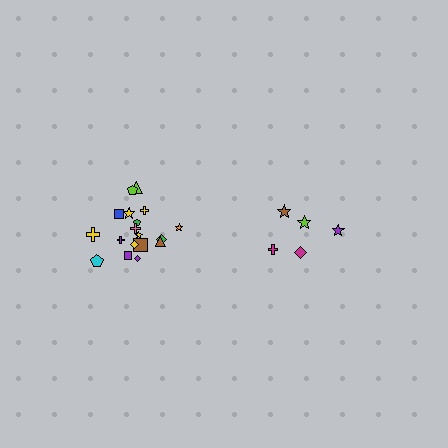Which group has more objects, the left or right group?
The left group.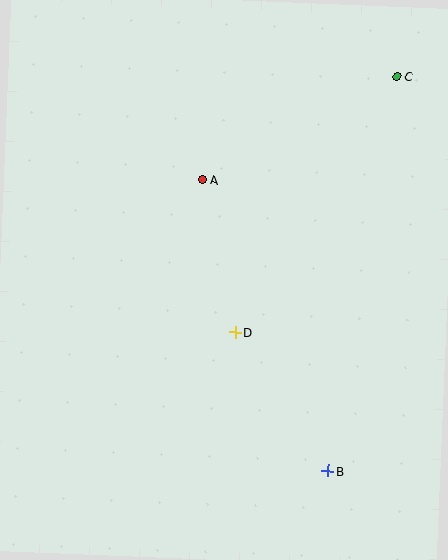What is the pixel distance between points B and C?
The distance between B and C is 400 pixels.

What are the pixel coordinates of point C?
Point C is at (397, 77).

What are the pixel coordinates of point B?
Point B is at (328, 471).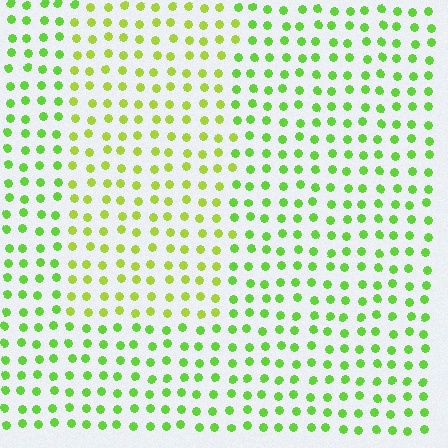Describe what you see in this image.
The image is filled with small lime elements in a uniform arrangement. A rectangle-shaped region is visible where the elements are tinted to a slightly different hue, forming a subtle color boundary.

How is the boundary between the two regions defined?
The boundary is defined purely by a slight shift in hue (about 26 degrees). Spacing, size, and orientation are identical on both sides.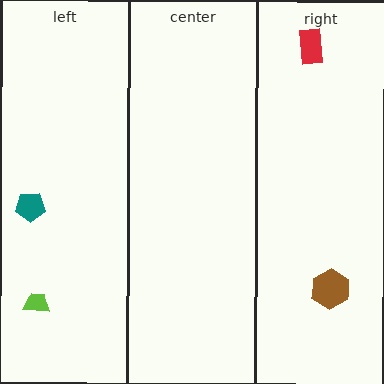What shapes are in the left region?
The teal pentagon, the lime trapezoid.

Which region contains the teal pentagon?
The left region.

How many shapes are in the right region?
2.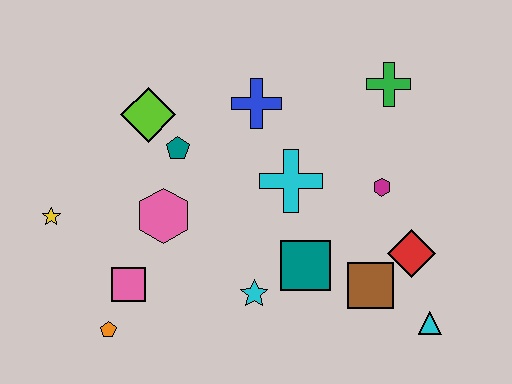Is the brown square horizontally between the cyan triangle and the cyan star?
Yes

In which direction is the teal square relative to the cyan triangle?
The teal square is to the left of the cyan triangle.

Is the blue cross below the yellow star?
No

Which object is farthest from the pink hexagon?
The cyan triangle is farthest from the pink hexagon.